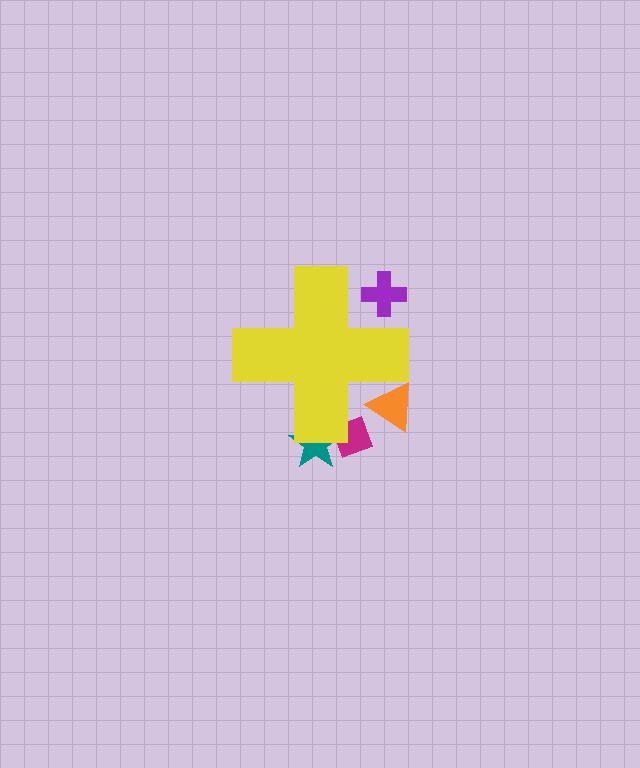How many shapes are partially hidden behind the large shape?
4 shapes are partially hidden.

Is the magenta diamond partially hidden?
Yes, the magenta diamond is partially hidden behind the yellow cross.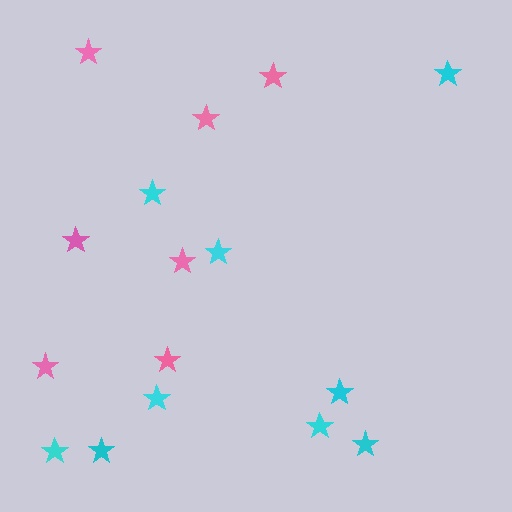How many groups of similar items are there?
There are 2 groups: one group of pink stars (7) and one group of cyan stars (9).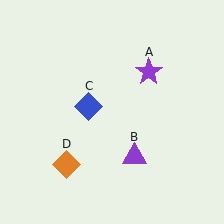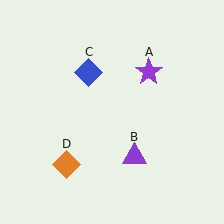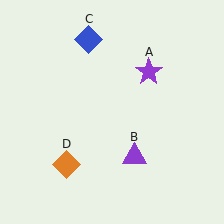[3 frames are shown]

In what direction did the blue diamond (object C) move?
The blue diamond (object C) moved up.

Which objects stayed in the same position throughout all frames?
Purple star (object A) and purple triangle (object B) and orange diamond (object D) remained stationary.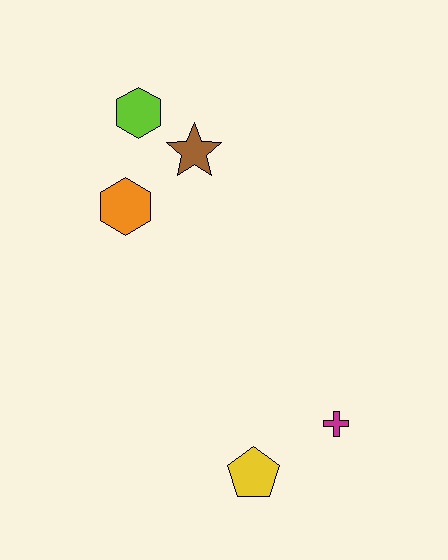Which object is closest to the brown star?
The lime hexagon is closest to the brown star.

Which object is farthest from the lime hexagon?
The yellow pentagon is farthest from the lime hexagon.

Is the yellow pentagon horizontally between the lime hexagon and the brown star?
No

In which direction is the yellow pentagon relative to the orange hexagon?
The yellow pentagon is below the orange hexagon.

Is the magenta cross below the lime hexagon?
Yes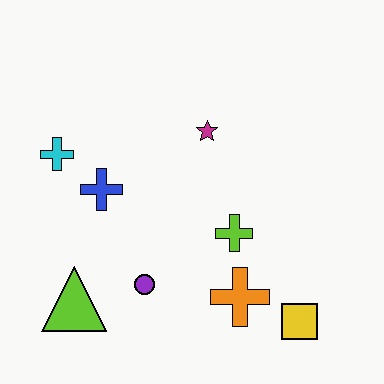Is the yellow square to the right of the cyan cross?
Yes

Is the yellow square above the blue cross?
No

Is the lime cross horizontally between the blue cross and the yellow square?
Yes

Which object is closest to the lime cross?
The orange cross is closest to the lime cross.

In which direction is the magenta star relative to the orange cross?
The magenta star is above the orange cross.